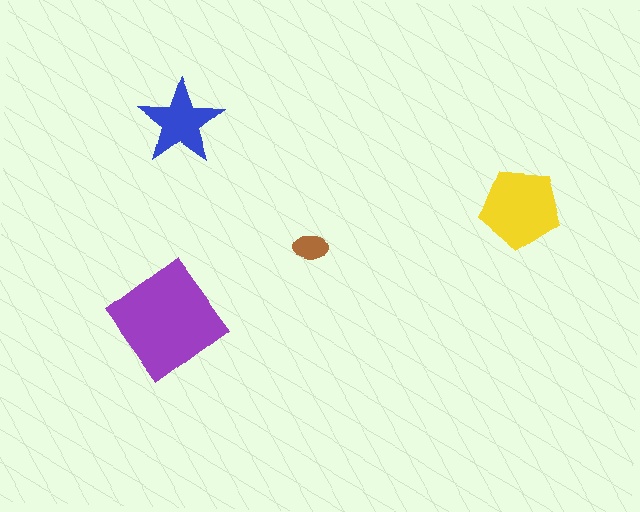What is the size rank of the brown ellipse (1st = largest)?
4th.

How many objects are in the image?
There are 4 objects in the image.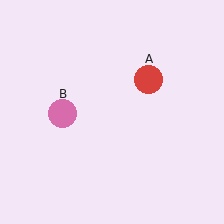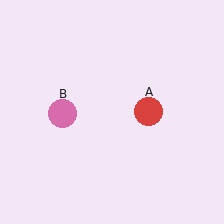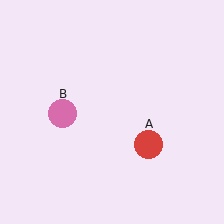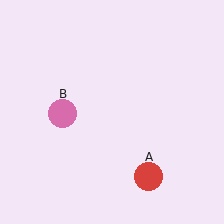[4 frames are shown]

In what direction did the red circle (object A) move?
The red circle (object A) moved down.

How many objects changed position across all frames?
1 object changed position: red circle (object A).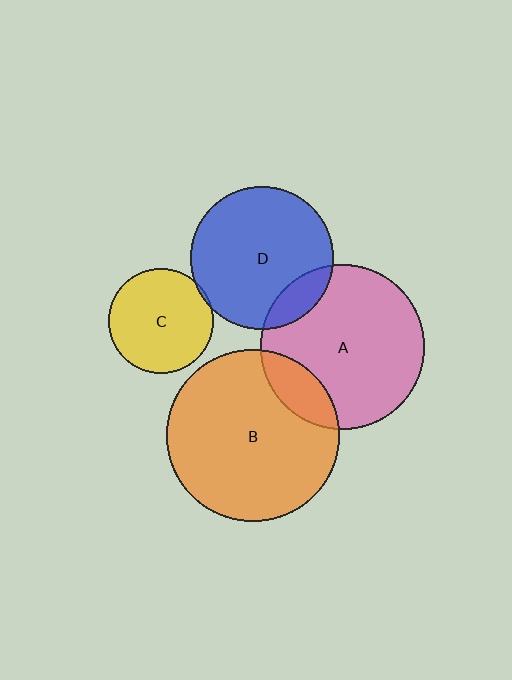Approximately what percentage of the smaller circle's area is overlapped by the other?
Approximately 15%.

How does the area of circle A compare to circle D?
Approximately 1.3 times.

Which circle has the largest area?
Circle B (orange).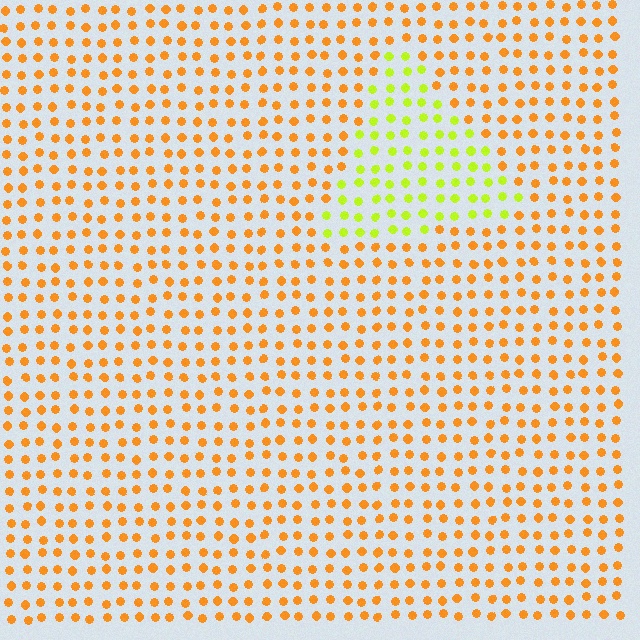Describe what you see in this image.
The image is filled with small orange elements in a uniform arrangement. A triangle-shaped region is visible where the elements are tinted to a slightly different hue, forming a subtle color boundary.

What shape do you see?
I see a triangle.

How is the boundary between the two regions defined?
The boundary is defined purely by a slight shift in hue (about 46 degrees). Spacing, size, and orientation are identical on both sides.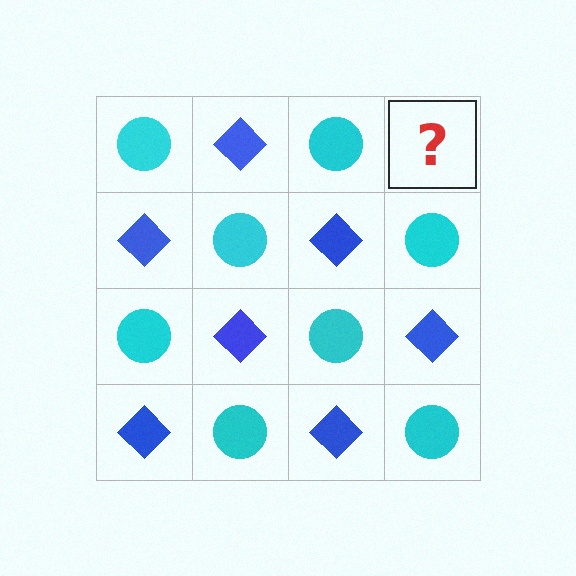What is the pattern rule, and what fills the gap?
The rule is that it alternates cyan circle and blue diamond in a checkerboard pattern. The gap should be filled with a blue diamond.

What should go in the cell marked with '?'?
The missing cell should contain a blue diamond.